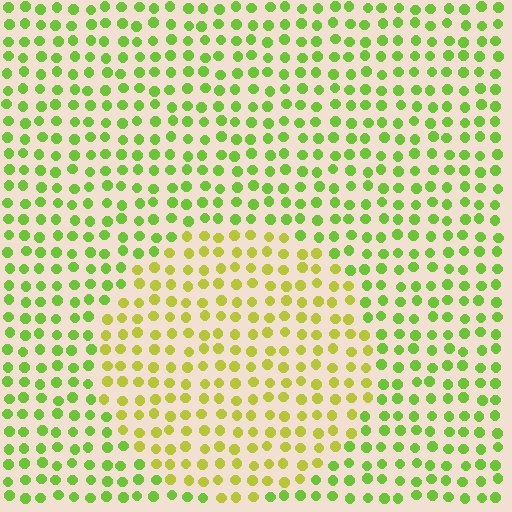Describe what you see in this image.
The image is filled with small lime elements in a uniform arrangement. A circle-shaped region is visible where the elements are tinted to a slightly different hue, forming a subtle color boundary.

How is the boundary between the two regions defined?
The boundary is defined purely by a slight shift in hue (about 32 degrees). Spacing, size, and orientation are identical on both sides.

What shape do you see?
I see a circle.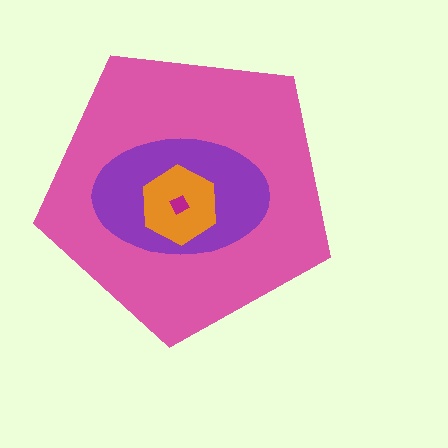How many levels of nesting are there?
4.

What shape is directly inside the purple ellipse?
The orange hexagon.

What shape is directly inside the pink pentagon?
The purple ellipse.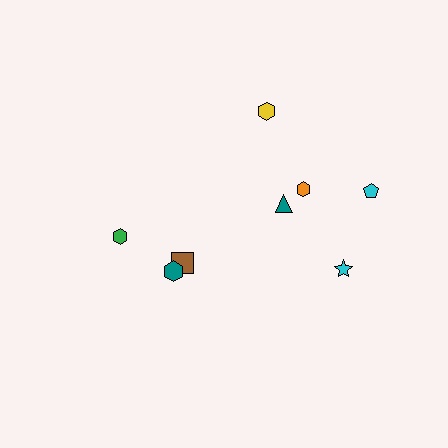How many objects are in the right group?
There are 5 objects.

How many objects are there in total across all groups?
There are 8 objects.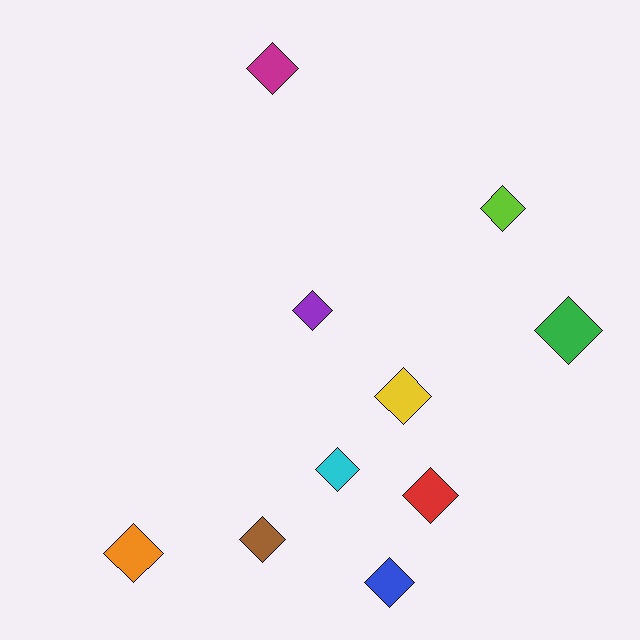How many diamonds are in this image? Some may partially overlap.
There are 10 diamonds.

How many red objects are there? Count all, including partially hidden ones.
There is 1 red object.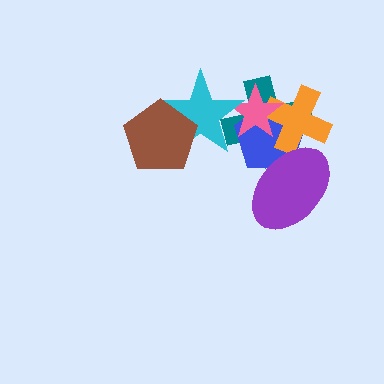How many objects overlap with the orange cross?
4 objects overlap with the orange cross.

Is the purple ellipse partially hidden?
No, no other shape covers it.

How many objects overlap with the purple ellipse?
3 objects overlap with the purple ellipse.